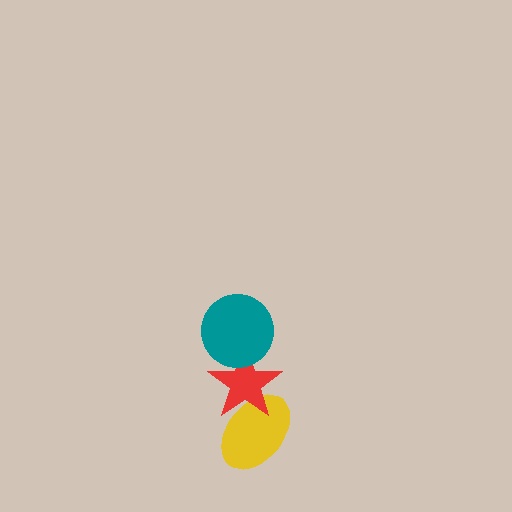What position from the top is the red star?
The red star is 2nd from the top.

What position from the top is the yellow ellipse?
The yellow ellipse is 3rd from the top.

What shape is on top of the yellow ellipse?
The red star is on top of the yellow ellipse.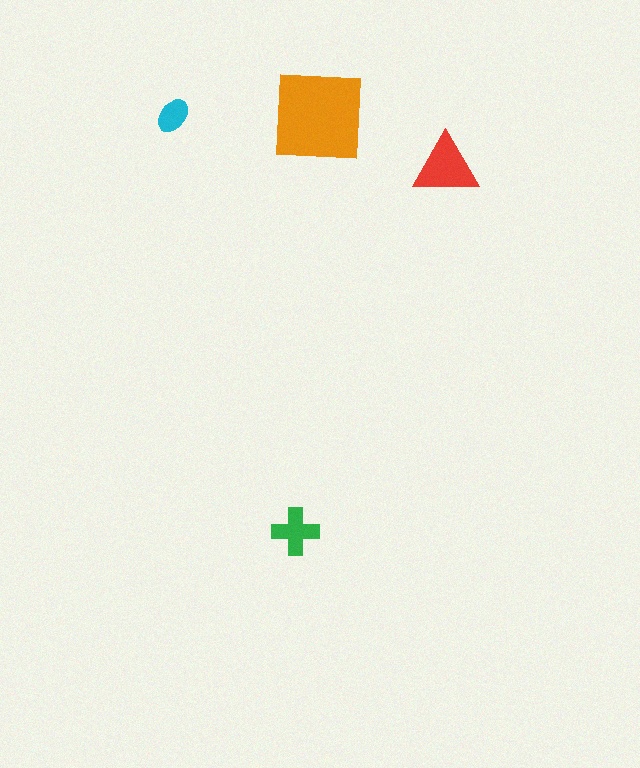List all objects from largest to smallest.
The orange square, the red triangle, the green cross, the cyan ellipse.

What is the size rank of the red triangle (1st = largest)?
2nd.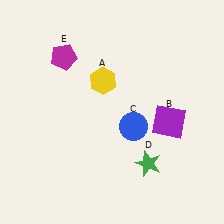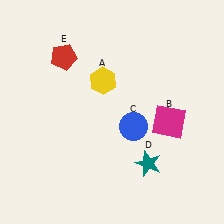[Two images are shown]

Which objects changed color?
B changed from purple to magenta. D changed from green to teal. E changed from magenta to red.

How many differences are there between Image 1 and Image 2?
There are 3 differences between the two images.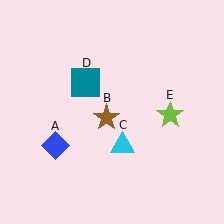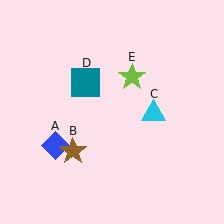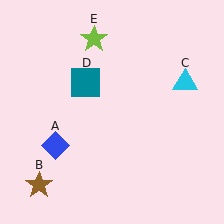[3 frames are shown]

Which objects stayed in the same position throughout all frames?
Blue diamond (object A) and teal square (object D) remained stationary.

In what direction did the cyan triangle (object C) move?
The cyan triangle (object C) moved up and to the right.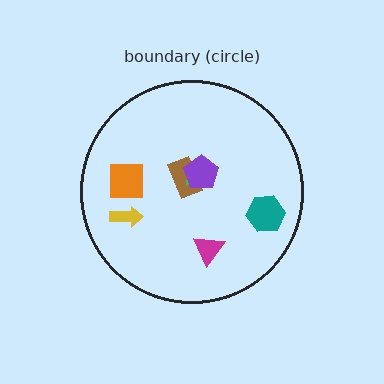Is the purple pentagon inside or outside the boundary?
Inside.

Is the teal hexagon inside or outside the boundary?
Inside.